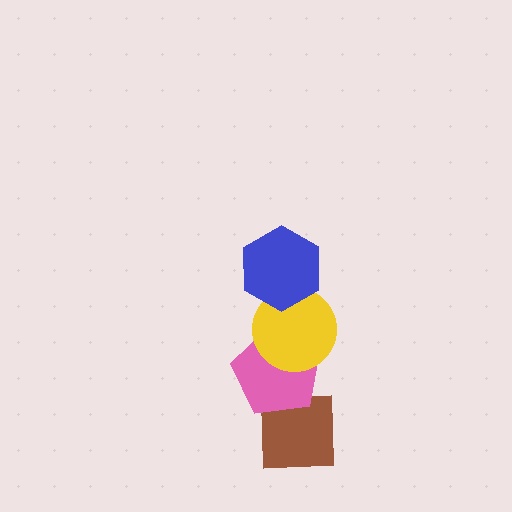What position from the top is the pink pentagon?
The pink pentagon is 3rd from the top.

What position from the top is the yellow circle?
The yellow circle is 2nd from the top.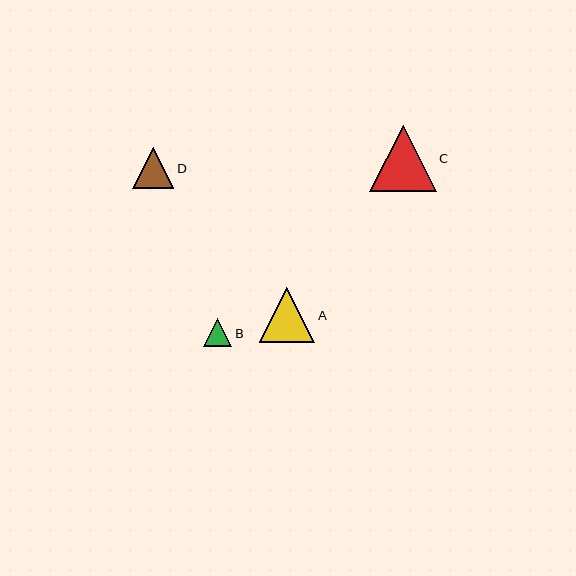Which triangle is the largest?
Triangle C is the largest with a size of approximately 66 pixels.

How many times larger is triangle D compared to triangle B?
Triangle D is approximately 1.5 times the size of triangle B.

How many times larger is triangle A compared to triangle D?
Triangle A is approximately 1.4 times the size of triangle D.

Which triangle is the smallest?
Triangle B is the smallest with a size of approximately 28 pixels.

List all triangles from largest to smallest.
From largest to smallest: C, A, D, B.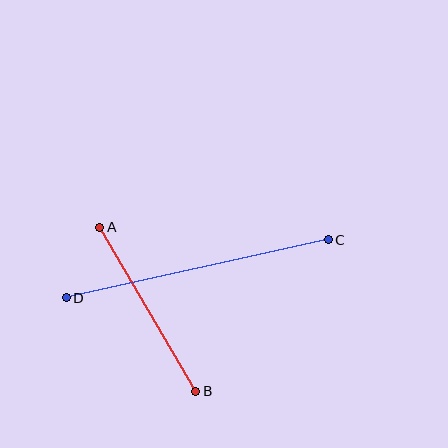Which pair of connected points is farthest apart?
Points C and D are farthest apart.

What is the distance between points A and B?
The distance is approximately 190 pixels.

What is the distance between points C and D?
The distance is approximately 269 pixels.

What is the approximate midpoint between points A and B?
The midpoint is at approximately (148, 309) pixels.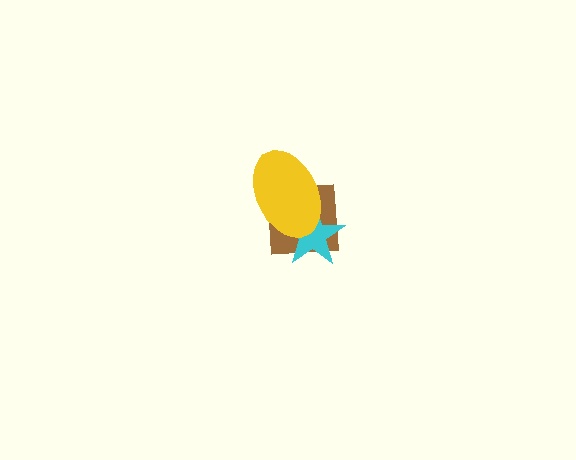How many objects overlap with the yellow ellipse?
2 objects overlap with the yellow ellipse.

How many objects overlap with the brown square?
2 objects overlap with the brown square.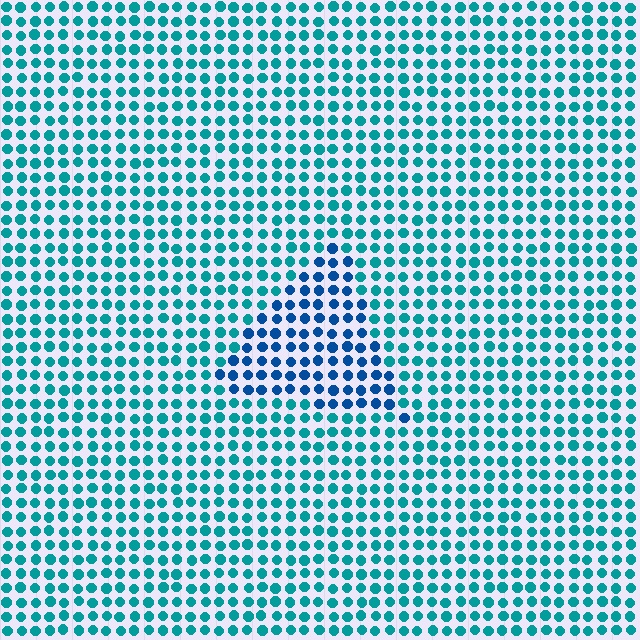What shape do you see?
I see a triangle.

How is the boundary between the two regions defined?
The boundary is defined purely by a slight shift in hue (about 33 degrees). Spacing, size, and orientation are identical on both sides.